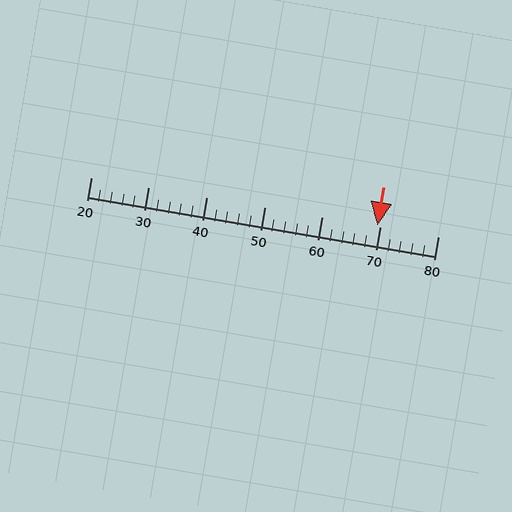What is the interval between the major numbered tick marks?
The major tick marks are spaced 10 units apart.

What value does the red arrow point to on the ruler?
The red arrow points to approximately 70.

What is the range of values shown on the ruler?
The ruler shows values from 20 to 80.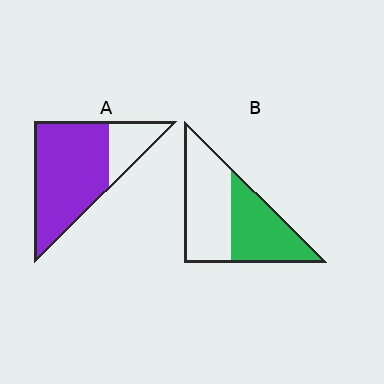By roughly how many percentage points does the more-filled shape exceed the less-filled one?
By roughly 30 percentage points (A over B).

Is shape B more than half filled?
No.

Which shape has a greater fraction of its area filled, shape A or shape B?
Shape A.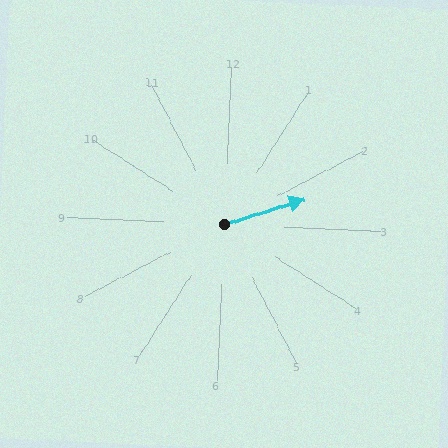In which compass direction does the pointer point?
East.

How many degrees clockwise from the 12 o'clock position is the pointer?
Approximately 70 degrees.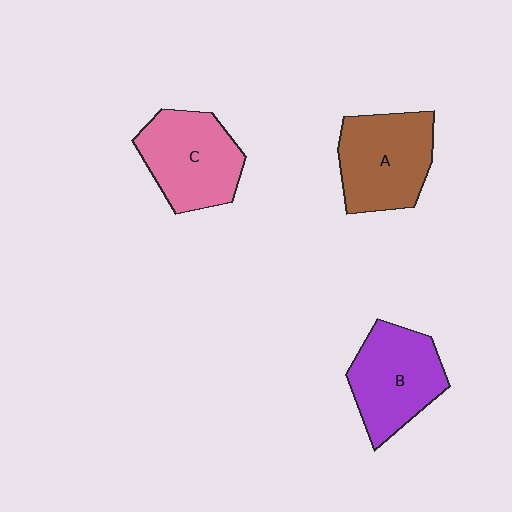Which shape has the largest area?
Shape A (brown).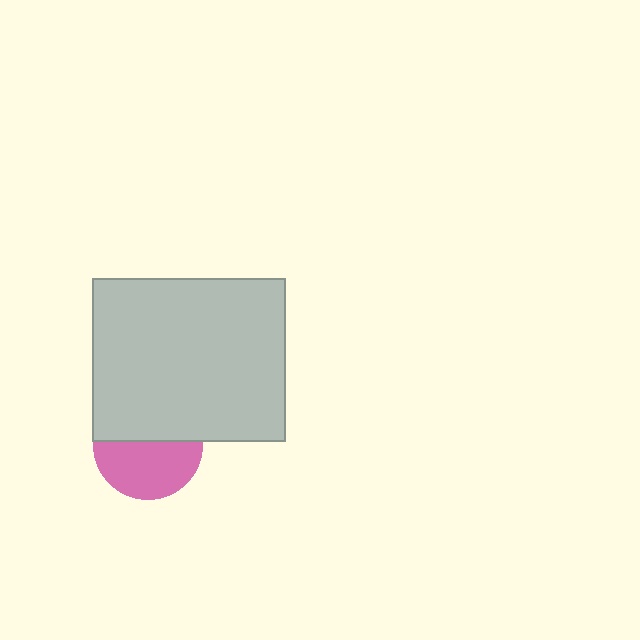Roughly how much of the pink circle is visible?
About half of it is visible (roughly 54%).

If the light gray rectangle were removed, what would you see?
You would see the complete pink circle.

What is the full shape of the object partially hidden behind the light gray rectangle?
The partially hidden object is a pink circle.